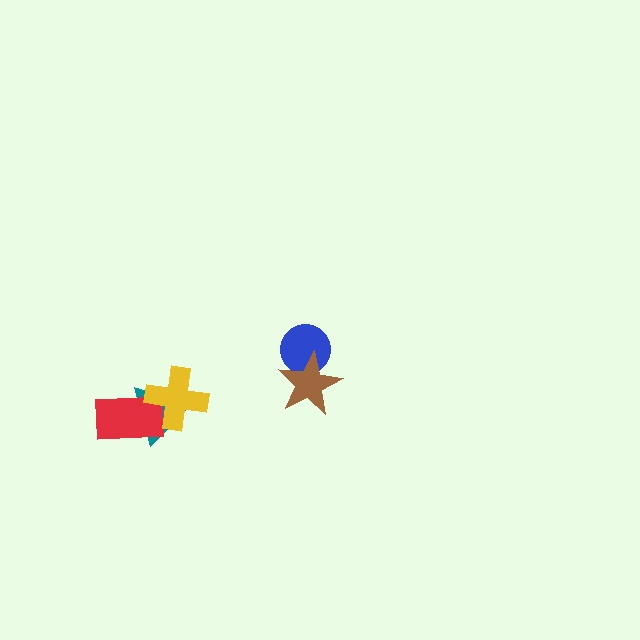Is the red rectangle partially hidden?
Yes, it is partially covered by another shape.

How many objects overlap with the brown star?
1 object overlaps with the brown star.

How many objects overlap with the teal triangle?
2 objects overlap with the teal triangle.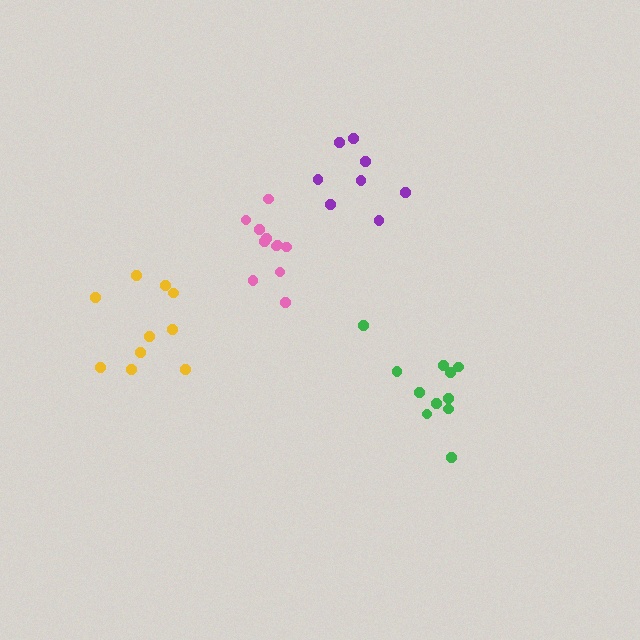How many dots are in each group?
Group 1: 11 dots, Group 2: 8 dots, Group 3: 10 dots, Group 4: 11 dots (40 total).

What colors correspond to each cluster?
The clusters are colored: green, purple, yellow, pink.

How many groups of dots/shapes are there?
There are 4 groups.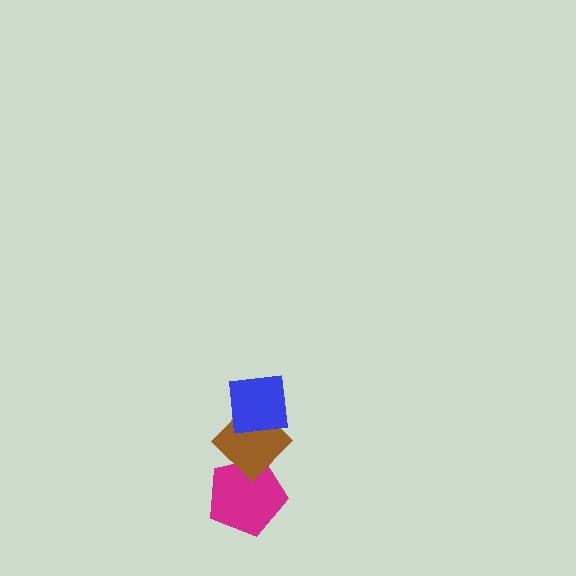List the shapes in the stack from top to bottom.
From top to bottom: the blue square, the brown diamond, the magenta pentagon.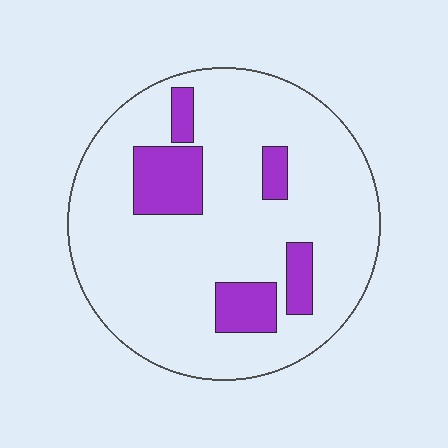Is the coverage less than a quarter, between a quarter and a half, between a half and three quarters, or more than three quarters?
Less than a quarter.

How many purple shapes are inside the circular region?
5.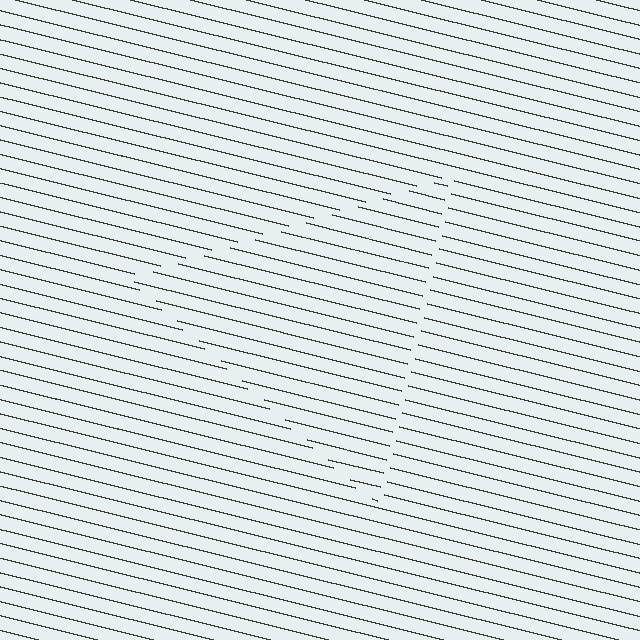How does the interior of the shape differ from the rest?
The interior of the shape contains the same grating, shifted by half a period — the contour is defined by the phase discontinuity where line-ends from the inner and outer gratings abut.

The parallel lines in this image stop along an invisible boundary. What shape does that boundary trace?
An illusory triangle. The interior of the shape contains the same grating, shifted by half a period — the contour is defined by the phase discontinuity where line-ends from the inner and outer gratings abut.